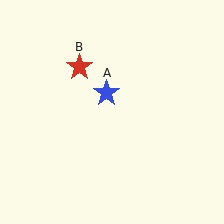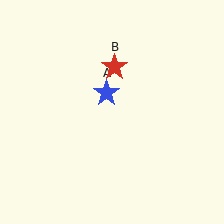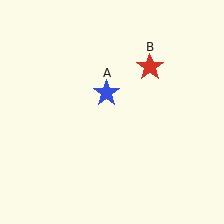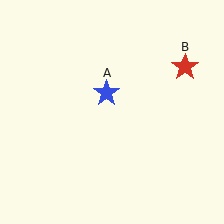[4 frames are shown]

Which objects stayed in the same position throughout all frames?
Blue star (object A) remained stationary.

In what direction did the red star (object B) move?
The red star (object B) moved right.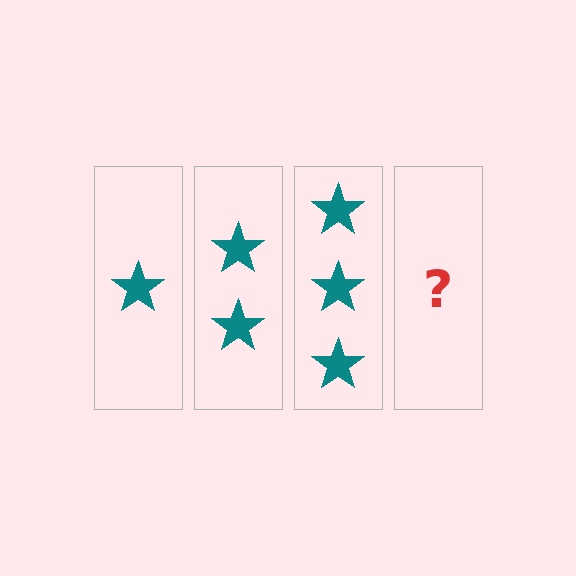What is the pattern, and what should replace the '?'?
The pattern is that each step adds one more star. The '?' should be 4 stars.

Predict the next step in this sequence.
The next step is 4 stars.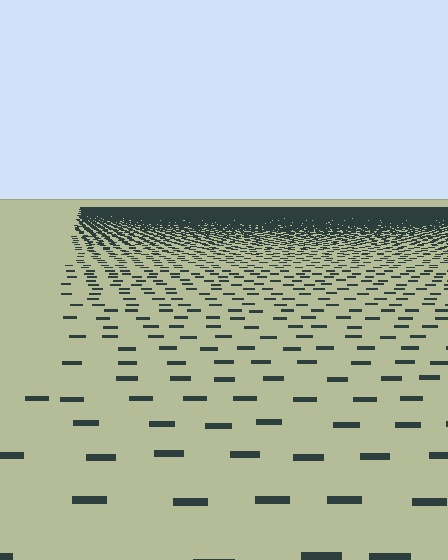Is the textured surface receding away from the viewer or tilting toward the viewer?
The surface is receding away from the viewer. Texture elements get smaller and denser toward the top.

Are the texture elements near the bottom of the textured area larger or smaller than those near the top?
Larger. Near the bottom, elements are closer to the viewer and appear at a bigger on-screen size.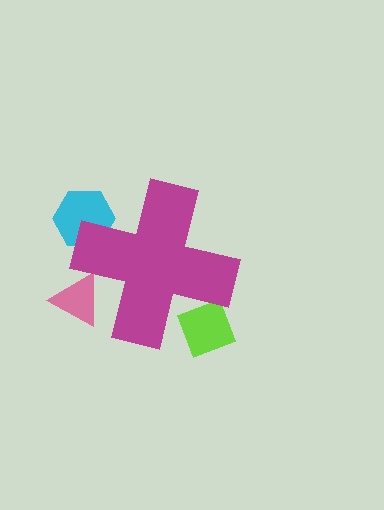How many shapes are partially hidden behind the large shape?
3 shapes are partially hidden.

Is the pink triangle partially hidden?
Yes, the pink triangle is partially hidden behind the magenta cross.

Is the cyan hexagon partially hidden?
Yes, the cyan hexagon is partially hidden behind the magenta cross.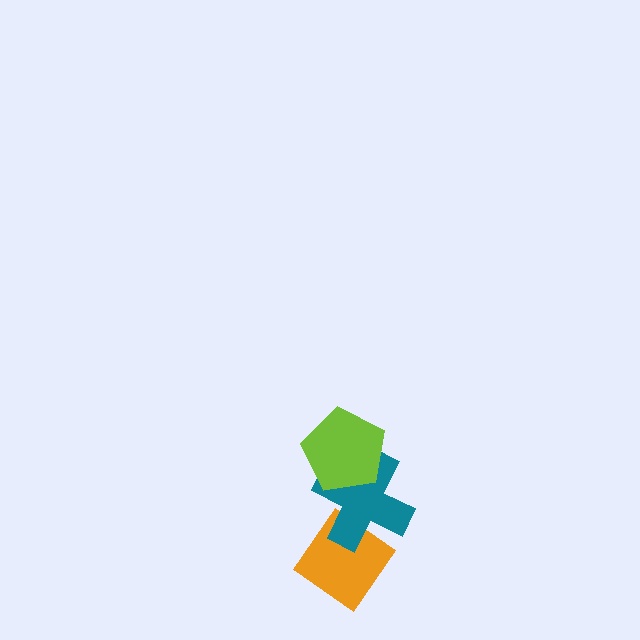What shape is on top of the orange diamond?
The teal cross is on top of the orange diamond.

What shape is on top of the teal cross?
The lime pentagon is on top of the teal cross.